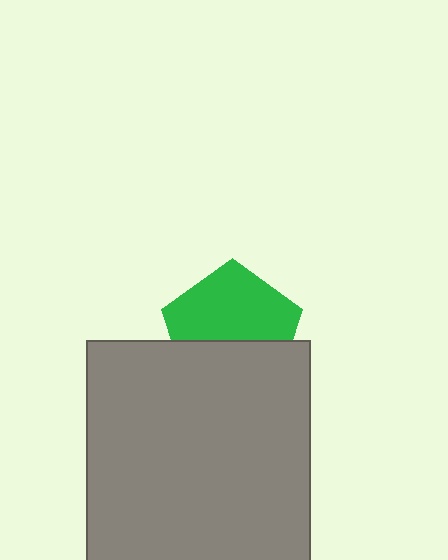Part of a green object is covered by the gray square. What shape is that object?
It is a pentagon.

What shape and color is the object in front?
The object in front is a gray square.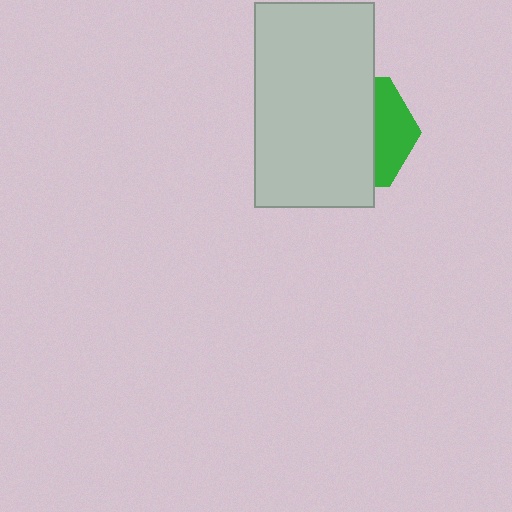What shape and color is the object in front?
The object in front is a light gray rectangle.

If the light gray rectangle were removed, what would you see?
You would see the complete green hexagon.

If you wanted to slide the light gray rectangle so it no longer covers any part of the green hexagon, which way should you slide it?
Slide it left — that is the most direct way to separate the two shapes.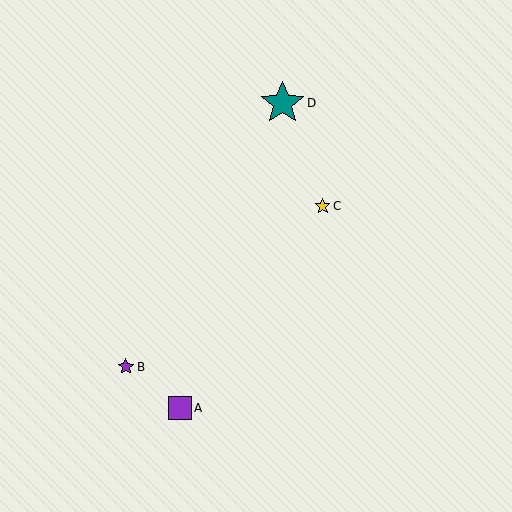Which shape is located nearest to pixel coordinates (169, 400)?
The purple square (labeled A) at (180, 408) is nearest to that location.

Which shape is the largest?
The teal star (labeled D) is the largest.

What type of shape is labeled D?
Shape D is a teal star.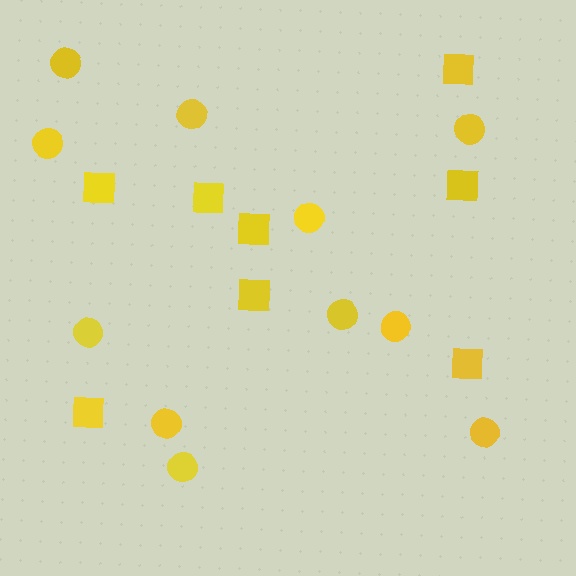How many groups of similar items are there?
There are 2 groups: one group of squares (8) and one group of circles (11).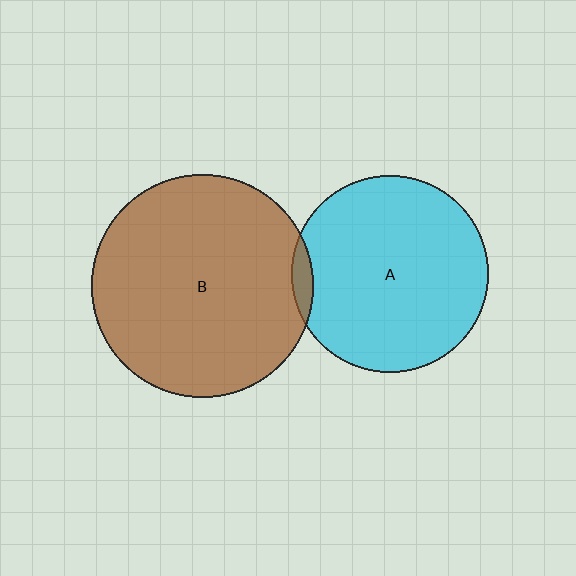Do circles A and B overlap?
Yes.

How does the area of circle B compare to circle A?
Approximately 1.3 times.